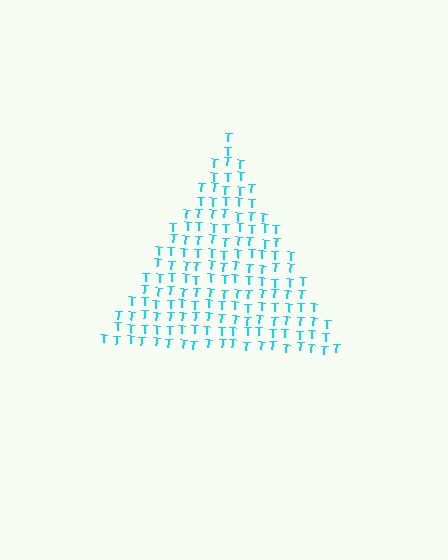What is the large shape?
The large shape is a triangle.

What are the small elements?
The small elements are letter T's.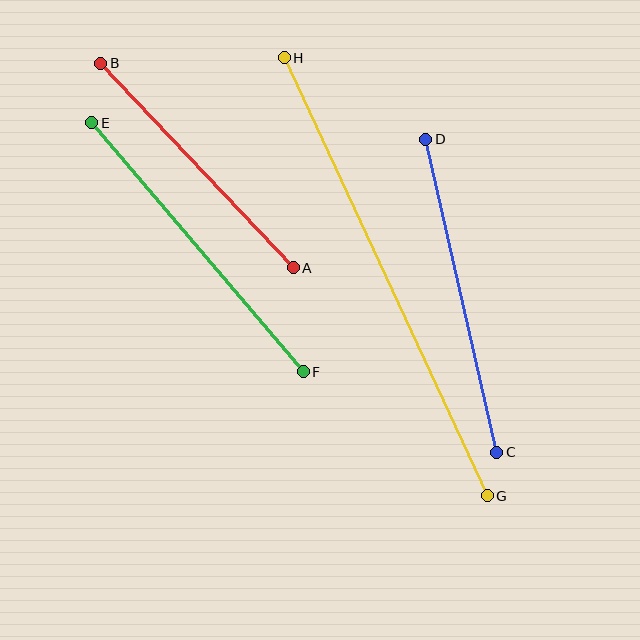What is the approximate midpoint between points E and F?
The midpoint is at approximately (198, 247) pixels.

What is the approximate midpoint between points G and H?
The midpoint is at approximately (386, 277) pixels.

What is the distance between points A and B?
The distance is approximately 281 pixels.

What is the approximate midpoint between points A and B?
The midpoint is at approximately (197, 165) pixels.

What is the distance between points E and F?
The distance is approximately 327 pixels.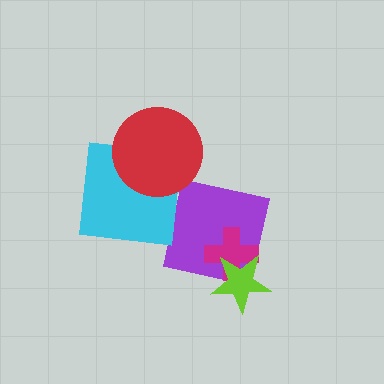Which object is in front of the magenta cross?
The lime star is in front of the magenta cross.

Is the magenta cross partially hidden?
Yes, it is partially covered by another shape.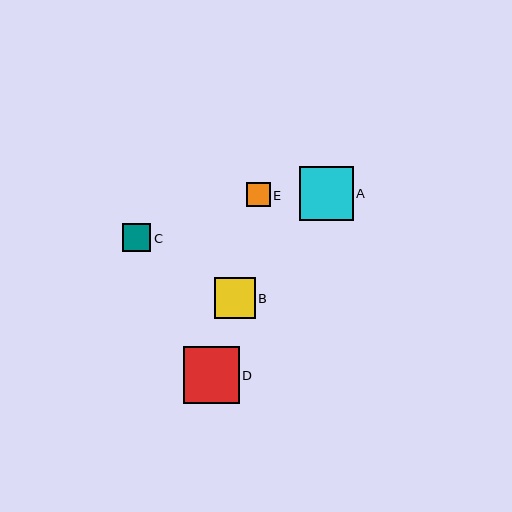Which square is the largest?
Square D is the largest with a size of approximately 56 pixels.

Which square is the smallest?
Square E is the smallest with a size of approximately 24 pixels.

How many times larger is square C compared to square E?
Square C is approximately 1.2 times the size of square E.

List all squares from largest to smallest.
From largest to smallest: D, A, B, C, E.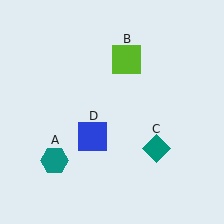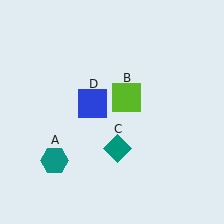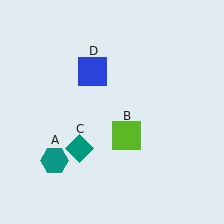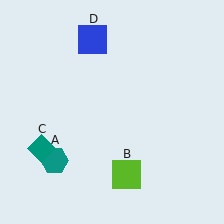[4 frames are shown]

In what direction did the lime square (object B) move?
The lime square (object B) moved down.